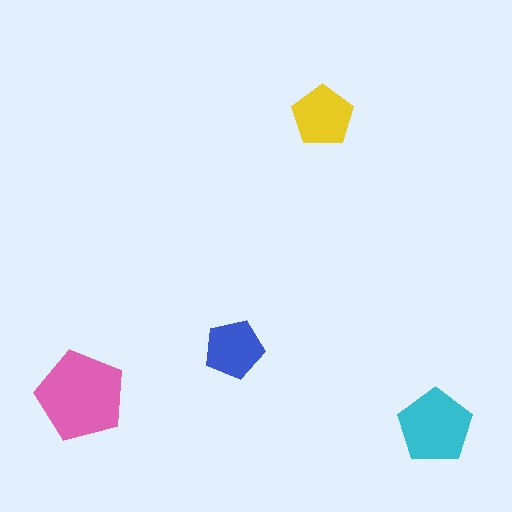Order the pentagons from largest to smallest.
the pink one, the cyan one, the yellow one, the blue one.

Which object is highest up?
The yellow pentagon is topmost.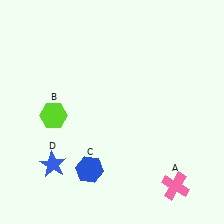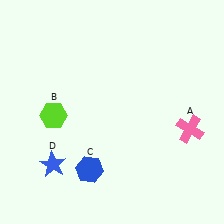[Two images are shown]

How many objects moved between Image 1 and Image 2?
1 object moved between the two images.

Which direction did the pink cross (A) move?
The pink cross (A) moved up.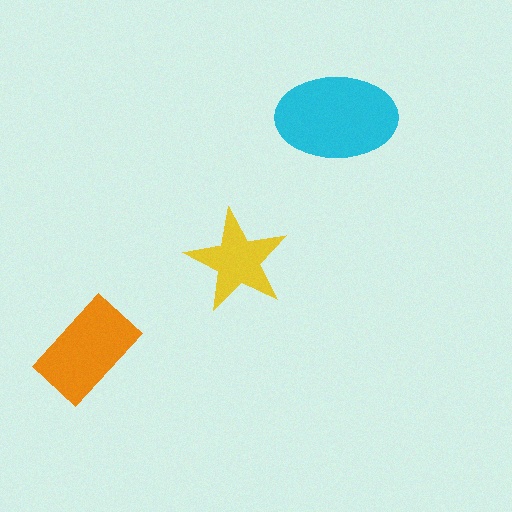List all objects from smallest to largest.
The yellow star, the orange rectangle, the cyan ellipse.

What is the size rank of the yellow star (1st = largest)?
3rd.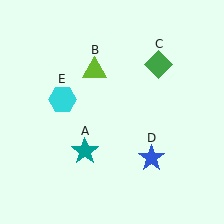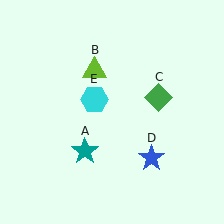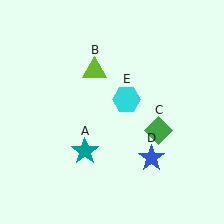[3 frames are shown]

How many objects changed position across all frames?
2 objects changed position: green diamond (object C), cyan hexagon (object E).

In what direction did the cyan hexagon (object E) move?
The cyan hexagon (object E) moved right.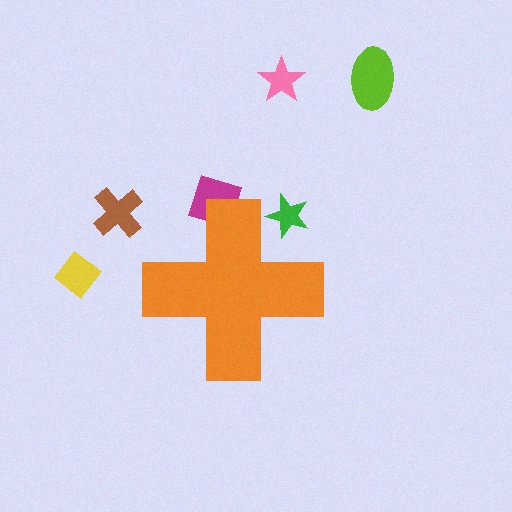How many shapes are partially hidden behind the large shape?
2 shapes are partially hidden.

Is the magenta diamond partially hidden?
Yes, the magenta diamond is partially hidden behind the orange cross.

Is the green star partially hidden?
Yes, the green star is partially hidden behind the orange cross.